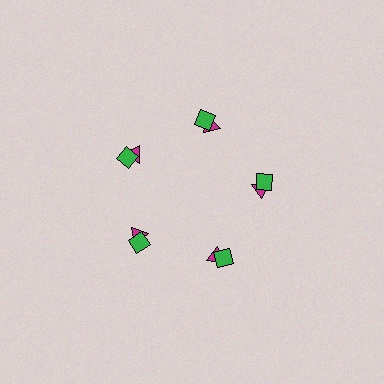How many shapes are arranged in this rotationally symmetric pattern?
There are 10 shapes, arranged in 5 groups of 2.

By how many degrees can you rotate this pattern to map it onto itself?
The pattern maps onto itself every 72 degrees of rotation.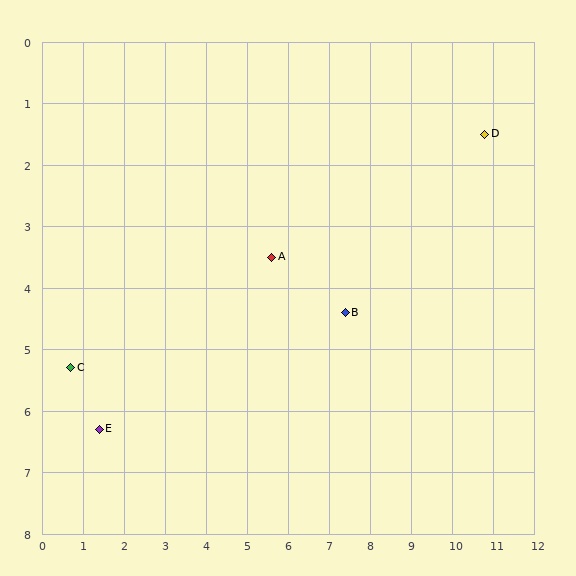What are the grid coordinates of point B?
Point B is at approximately (7.4, 4.4).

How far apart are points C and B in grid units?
Points C and B are about 6.8 grid units apart.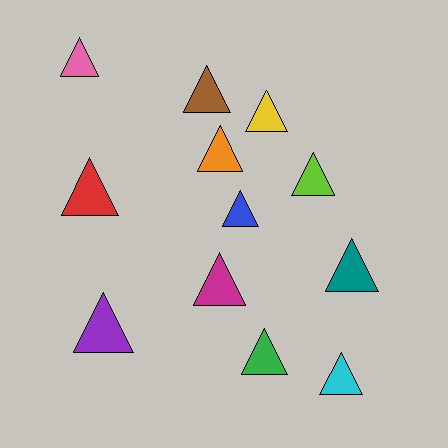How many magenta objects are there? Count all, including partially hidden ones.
There is 1 magenta object.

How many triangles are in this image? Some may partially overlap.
There are 12 triangles.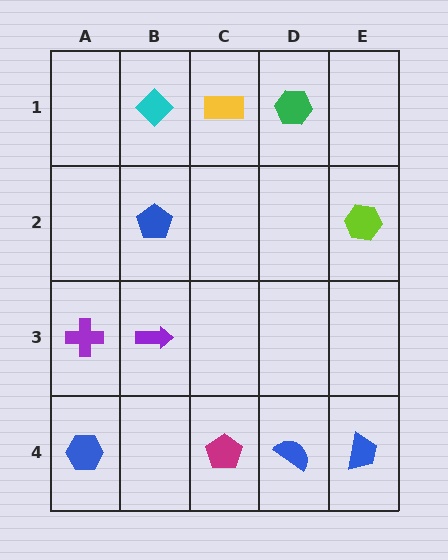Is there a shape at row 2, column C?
No, that cell is empty.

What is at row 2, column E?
A lime hexagon.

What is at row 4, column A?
A blue hexagon.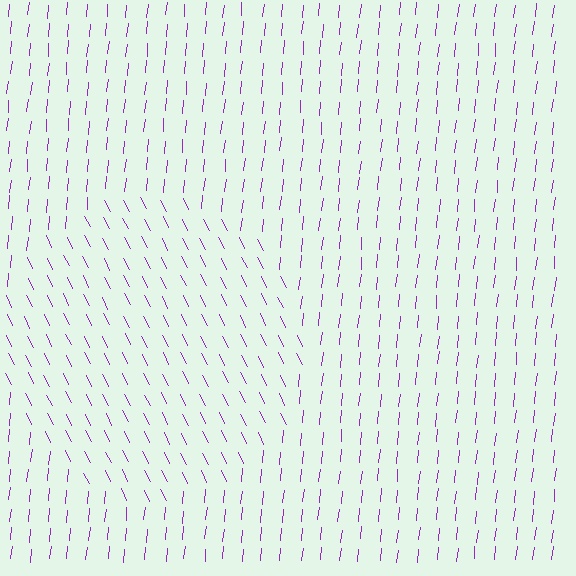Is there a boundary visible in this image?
Yes, there is a texture boundary formed by a change in line orientation.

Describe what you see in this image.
The image is filled with small purple line segments. A circle region in the image has lines oriented differently from the surrounding lines, creating a visible texture boundary.